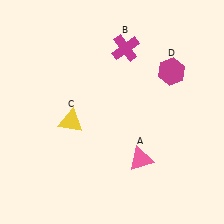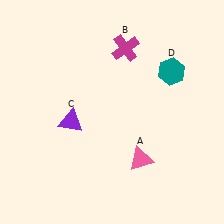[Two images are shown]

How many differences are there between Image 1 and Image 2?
There are 2 differences between the two images.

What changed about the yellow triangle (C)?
In Image 1, C is yellow. In Image 2, it changed to purple.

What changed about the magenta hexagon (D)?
In Image 1, D is magenta. In Image 2, it changed to teal.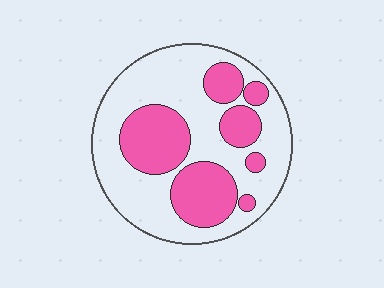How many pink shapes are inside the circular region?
7.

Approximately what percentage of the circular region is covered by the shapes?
Approximately 35%.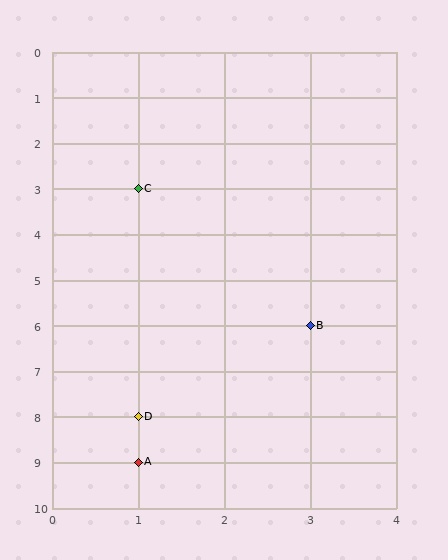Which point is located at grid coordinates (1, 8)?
Point D is at (1, 8).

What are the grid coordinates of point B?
Point B is at grid coordinates (3, 6).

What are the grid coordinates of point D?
Point D is at grid coordinates (1, 8).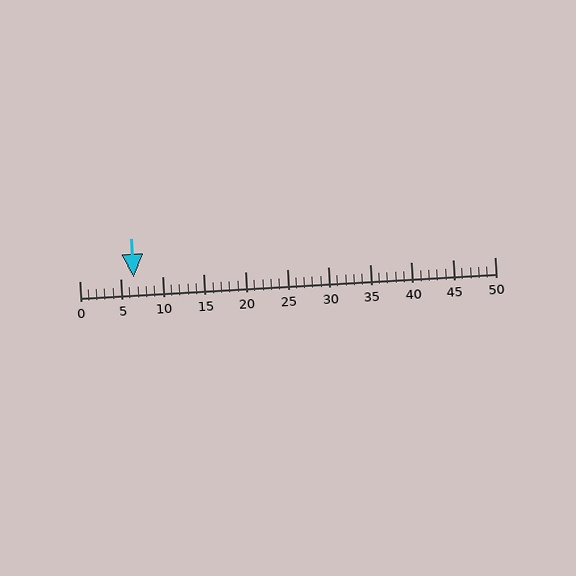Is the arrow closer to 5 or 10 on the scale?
The arrow is closer to 5.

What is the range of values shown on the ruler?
The ruler shows values from 0 to 50.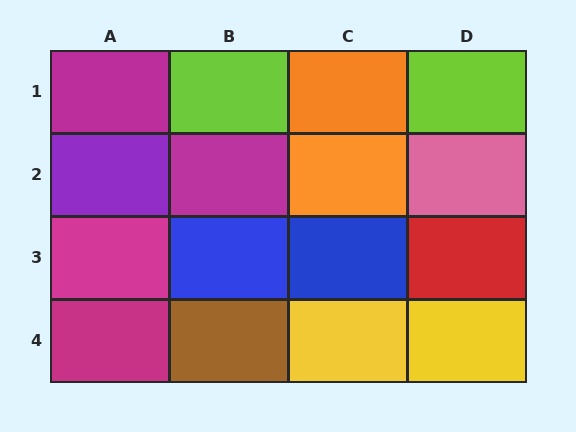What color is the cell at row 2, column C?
Orange.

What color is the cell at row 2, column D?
Pink.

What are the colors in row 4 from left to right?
Magenta, brown, yellow, yellow.